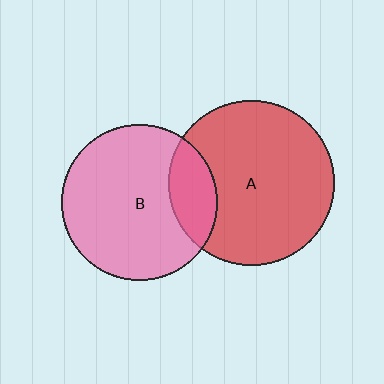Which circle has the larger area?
Circle A (red).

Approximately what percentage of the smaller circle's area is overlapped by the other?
Approximately 20%.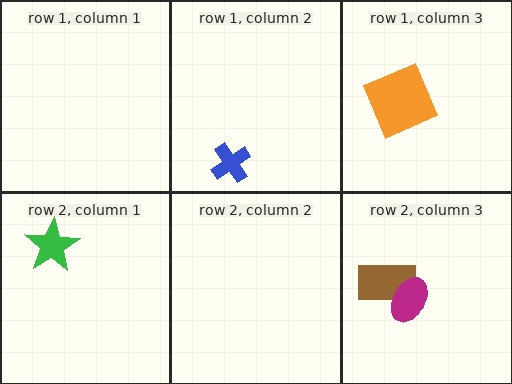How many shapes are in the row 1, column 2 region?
1.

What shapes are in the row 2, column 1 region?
The green star.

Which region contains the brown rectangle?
The row 2, column 3 region.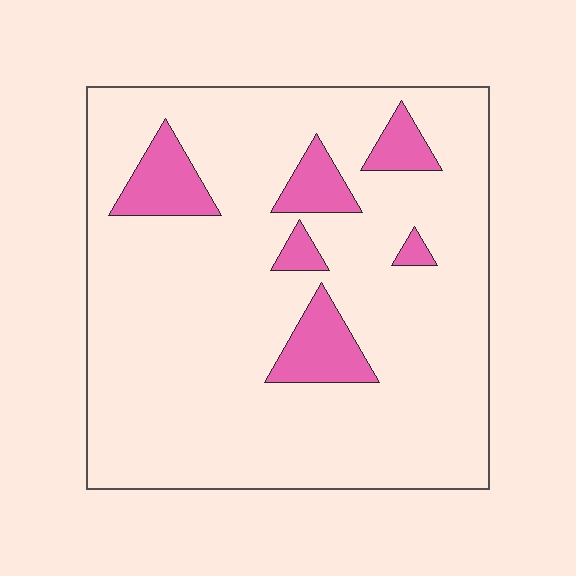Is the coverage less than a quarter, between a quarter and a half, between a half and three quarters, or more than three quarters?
Less than a quarter.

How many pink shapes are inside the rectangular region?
6.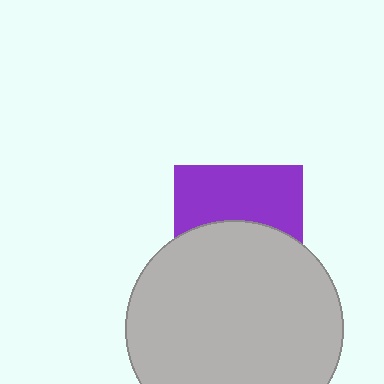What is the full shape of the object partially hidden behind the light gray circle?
The partially hidden object is a purple square.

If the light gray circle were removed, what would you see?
You would see the complete purple square.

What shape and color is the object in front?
The object in front is a light gray circle.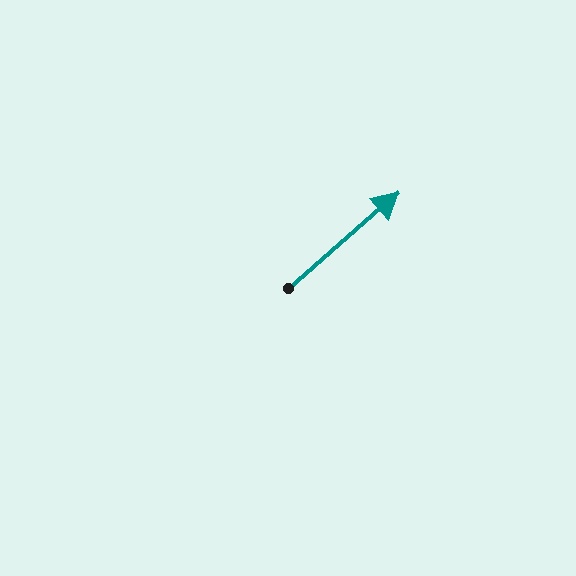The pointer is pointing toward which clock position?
Roughly 2 o'clock.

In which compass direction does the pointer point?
Northeast.